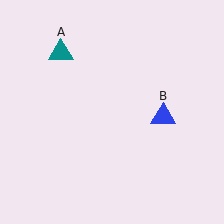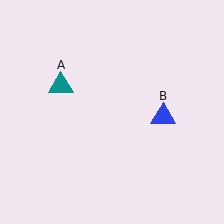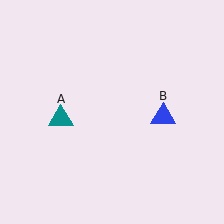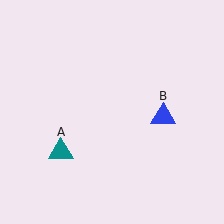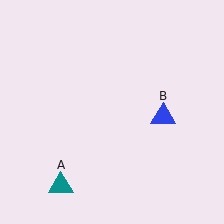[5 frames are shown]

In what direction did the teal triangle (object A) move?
The teal triangle (object A) moved down.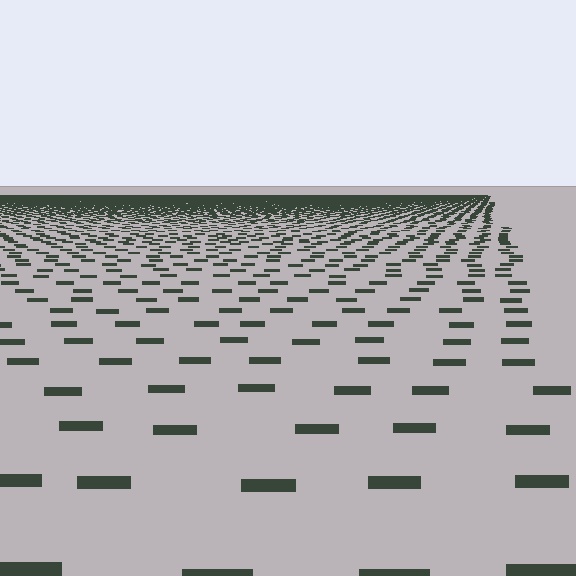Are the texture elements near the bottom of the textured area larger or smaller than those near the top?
Larger. Near the bottom, elements are closer to the viewer and appear at a bigger on-screen size.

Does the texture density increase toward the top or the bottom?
Density increases toward the top.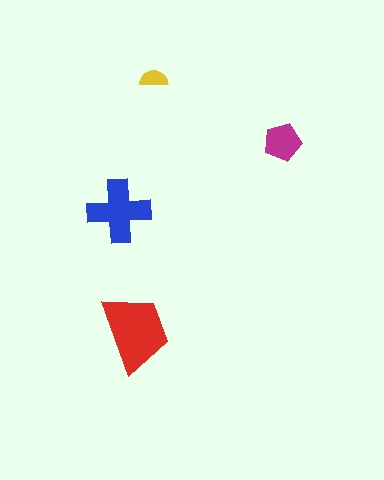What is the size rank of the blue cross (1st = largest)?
2nd.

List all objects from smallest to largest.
The yellow semicircle, the magenta pentagon, the blue cross, the red trapezoid.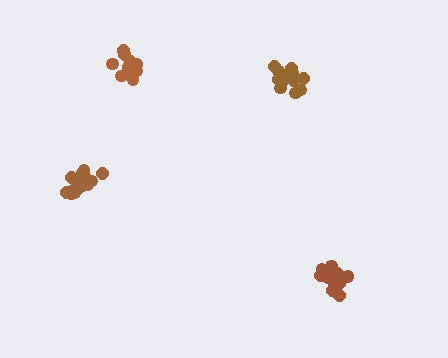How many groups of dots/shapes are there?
There are 4 groups.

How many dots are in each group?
Group 1: 15 dots, Group 2: 16 dots, Group 3: 15 dots, Group 4: 11 dots (57 total).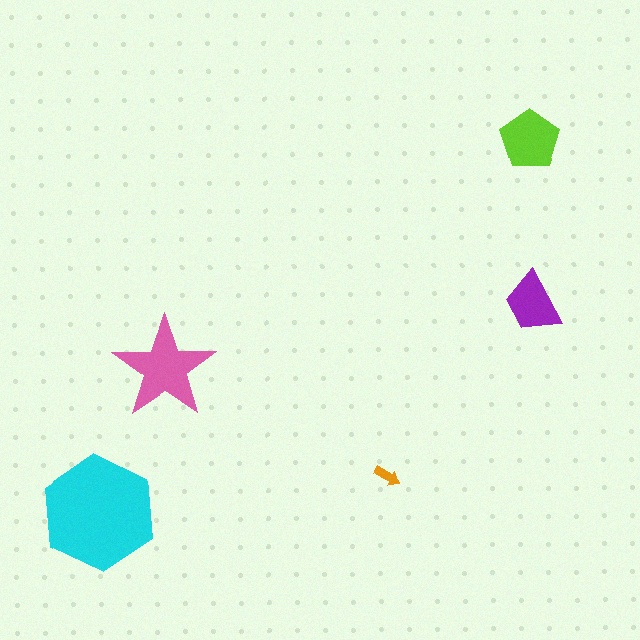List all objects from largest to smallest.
The cyan hexagon, the pink star, the lime pentagon, the purple trapezoid, the orange arrow.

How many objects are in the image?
There are 5 objects in the image.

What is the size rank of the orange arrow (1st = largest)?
5th.